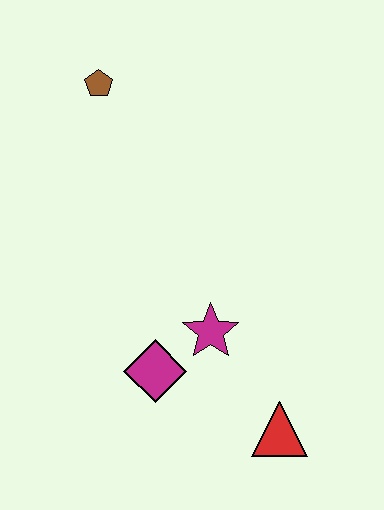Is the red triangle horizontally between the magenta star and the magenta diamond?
No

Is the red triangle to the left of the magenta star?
No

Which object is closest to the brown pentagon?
The magenta star is closest to the brown pentagon.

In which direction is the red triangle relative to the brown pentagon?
The red triangle is below the brown pentagon.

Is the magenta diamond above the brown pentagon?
No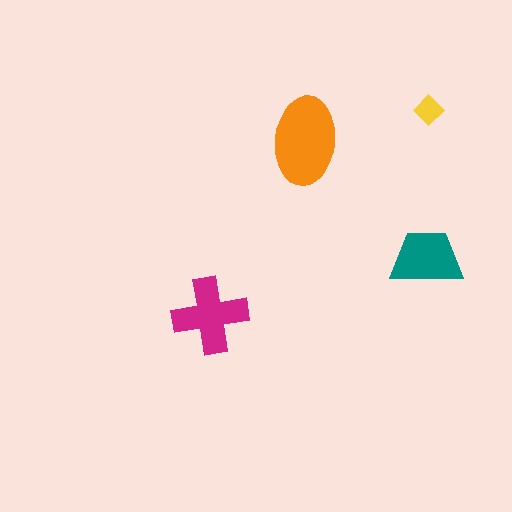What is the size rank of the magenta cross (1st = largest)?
2nd.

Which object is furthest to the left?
The magenta cross is leftmost.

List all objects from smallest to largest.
The yellow diamond, the teal trapezoid, the magenta cross, the orange ellipse.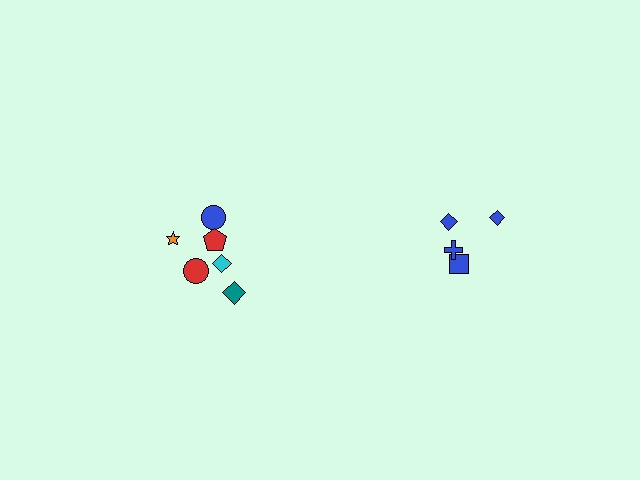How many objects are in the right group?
There are 4 objects.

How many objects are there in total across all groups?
There are 11 objects.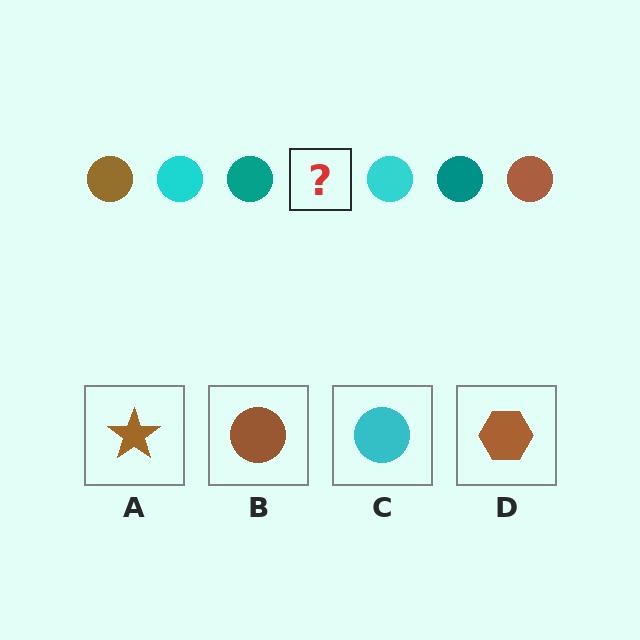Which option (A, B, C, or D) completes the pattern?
B.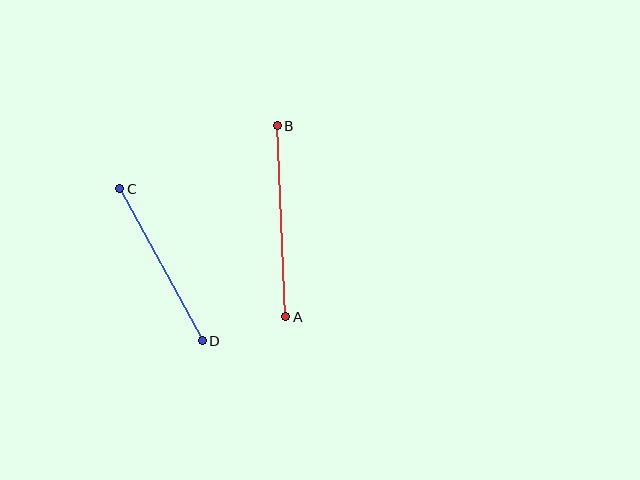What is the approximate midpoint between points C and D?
The midpoint is at approximately (161, 265) pixels.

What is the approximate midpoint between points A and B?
The midpoint is at approximately (282, 221) pixels.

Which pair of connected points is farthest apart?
Points A and B are farthest apart.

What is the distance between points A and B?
The distance is approximately 191 pixels.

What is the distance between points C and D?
The distance is approximately 173 pixels.